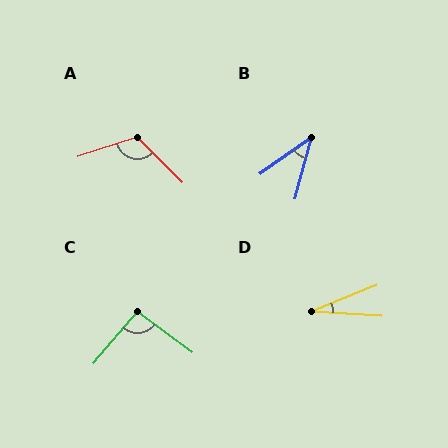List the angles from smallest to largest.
D (26°), B (40°), C (94°), A (116°).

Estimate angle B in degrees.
Approximately 40 degrees.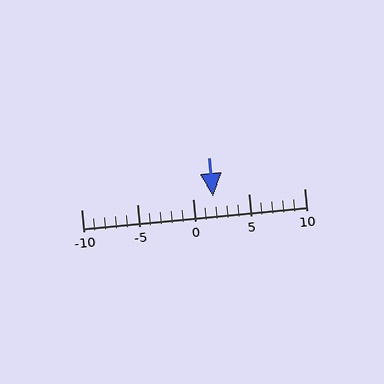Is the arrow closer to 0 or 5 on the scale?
The arrow is closer to 0.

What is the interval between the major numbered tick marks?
The major tick marks are spaced 5 units apart.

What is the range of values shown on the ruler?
The ruler shows values from -10 to 10.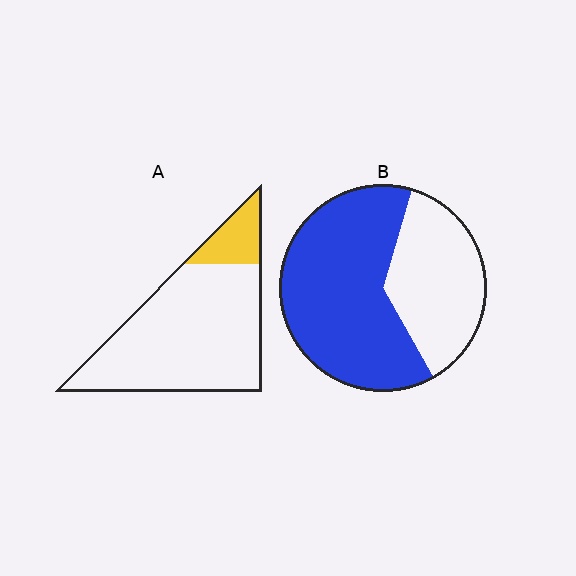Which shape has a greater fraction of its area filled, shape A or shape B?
Shape B.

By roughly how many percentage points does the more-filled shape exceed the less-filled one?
By roughly 50 percentage points (B over A).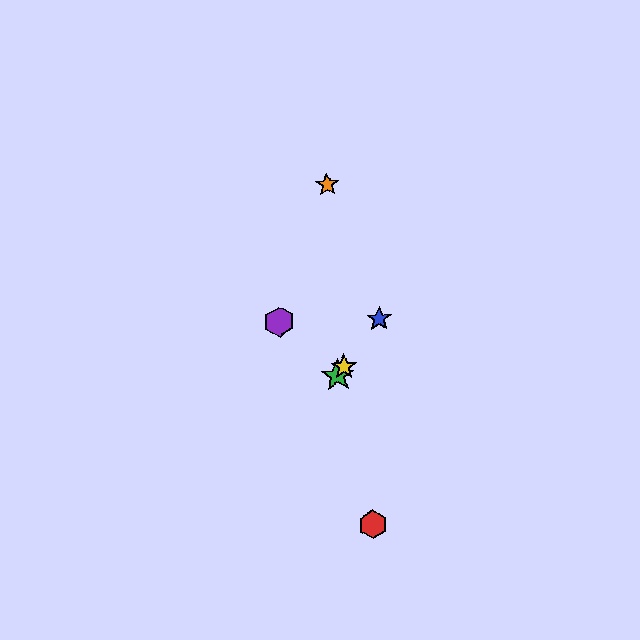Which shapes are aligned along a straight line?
The blue star, the green star, the yellow star are aligned along a straight line.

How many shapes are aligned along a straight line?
3 shapes (the blue star, the green star, the yellow star) are aligned along a straight line.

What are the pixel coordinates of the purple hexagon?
The purple hexagon is at (279, 322).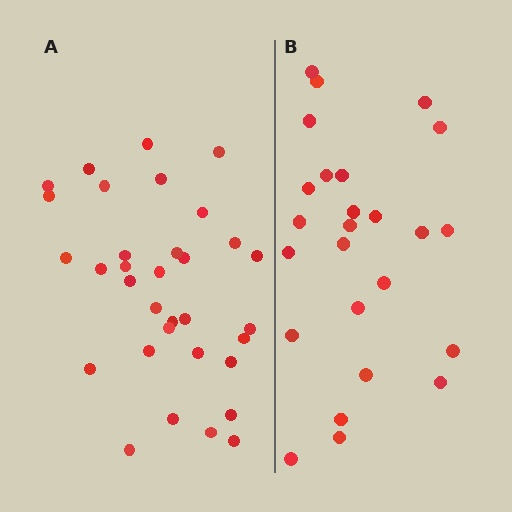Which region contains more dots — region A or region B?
Region A (the left region) has more dots.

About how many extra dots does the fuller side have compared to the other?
Region A has roughly 8 or so more dots than region B.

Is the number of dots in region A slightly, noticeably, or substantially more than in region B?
Region A has noticeably more, but not dramatically so. The ratio is roughly 1.3 to 1.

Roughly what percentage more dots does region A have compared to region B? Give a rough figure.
About 30% more.